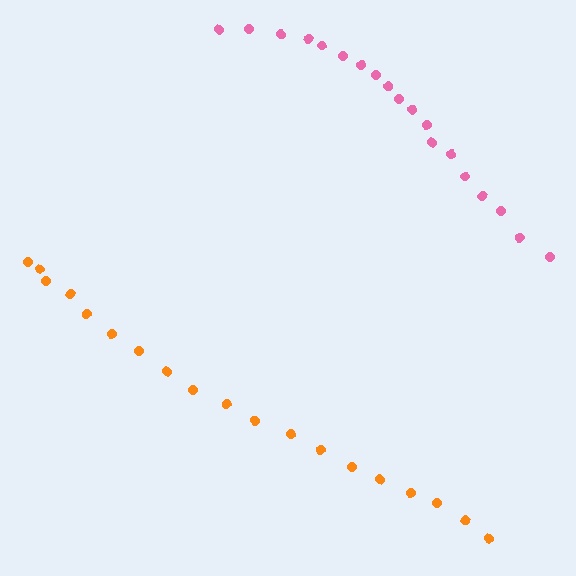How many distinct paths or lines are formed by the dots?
There are 2 distinct paths.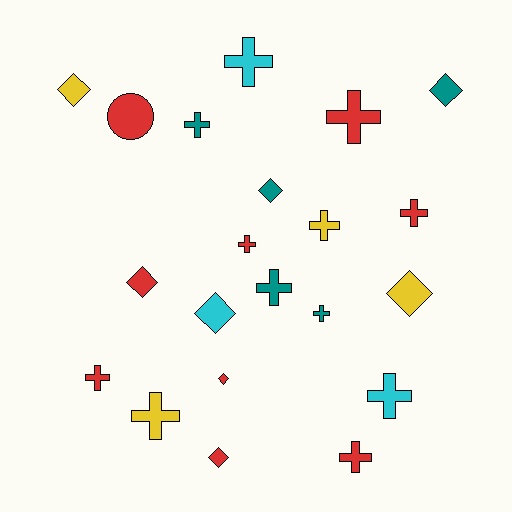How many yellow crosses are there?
There are 2 yellow crosses.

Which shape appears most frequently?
Cross, with 12 objects.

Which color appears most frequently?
Red, with 9 objects.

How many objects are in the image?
There are 21 objects.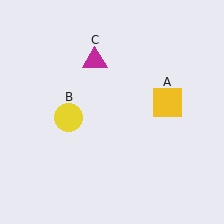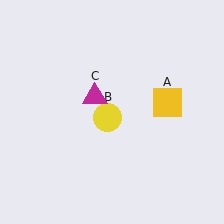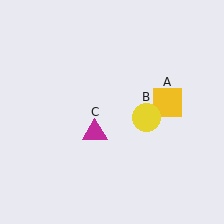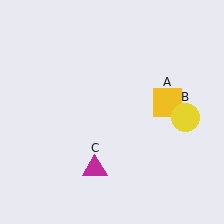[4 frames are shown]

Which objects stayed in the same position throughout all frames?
Yellow square (object A) remained stationary.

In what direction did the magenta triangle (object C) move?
The magenta triangle (object C) moved down.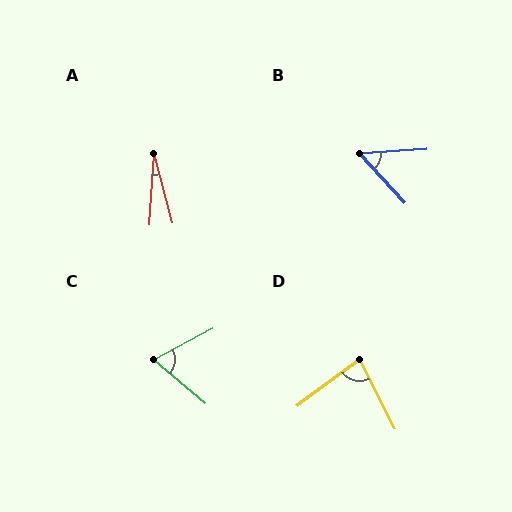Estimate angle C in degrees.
Approximately 68 degrees.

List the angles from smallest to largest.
A (19°), B (52°), C (68°), D (81°).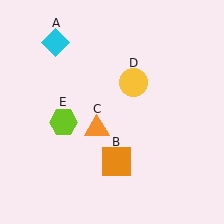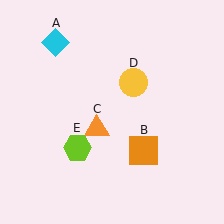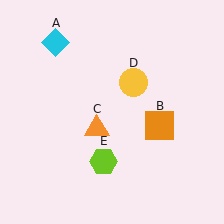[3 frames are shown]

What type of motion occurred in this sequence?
The orange square (object B), lime hexagon (object E) rotated counterclockwise around the center of the scene.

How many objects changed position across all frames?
2 objects changed position: orange square (object B), lime hexagon (object E).